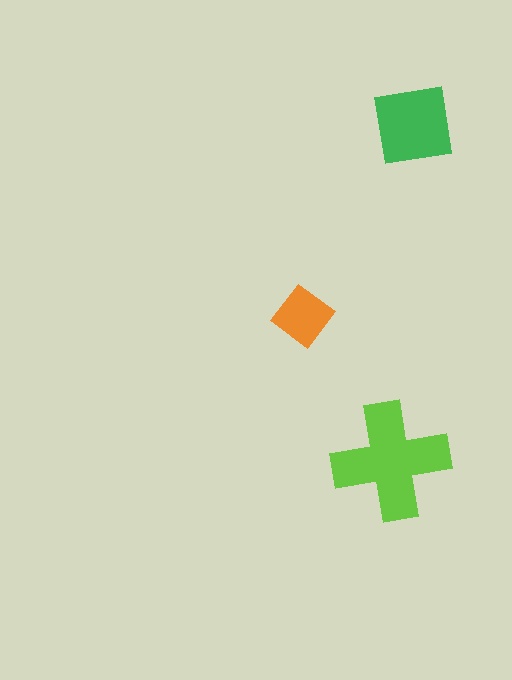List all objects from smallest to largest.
The orange diamond, the green square, the lime cross.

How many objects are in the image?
There are 3 objects in the image.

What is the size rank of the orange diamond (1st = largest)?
3rd.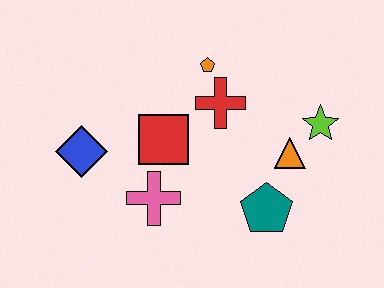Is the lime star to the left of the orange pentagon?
No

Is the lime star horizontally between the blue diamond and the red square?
No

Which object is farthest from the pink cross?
The lime star is farthest from the pink cross.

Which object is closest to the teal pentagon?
The orange triangle is closest to the teal pentagon.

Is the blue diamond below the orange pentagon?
Yes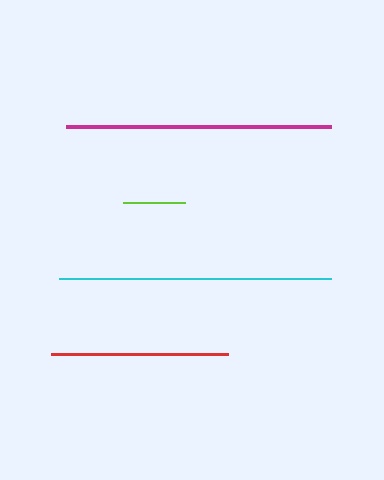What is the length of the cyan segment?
The cyan segment is approximately 272 pixels long.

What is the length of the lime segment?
The lime segment is approximately 62 pixels long.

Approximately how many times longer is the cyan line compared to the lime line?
The cyan line is approximately 4.4 times the length of the lime line.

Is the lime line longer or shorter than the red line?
The red line is longer than the lime line.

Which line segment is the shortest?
The lime line is the shortest at approximately 62 pixels.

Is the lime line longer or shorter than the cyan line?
The cyan line is longer than the lime line.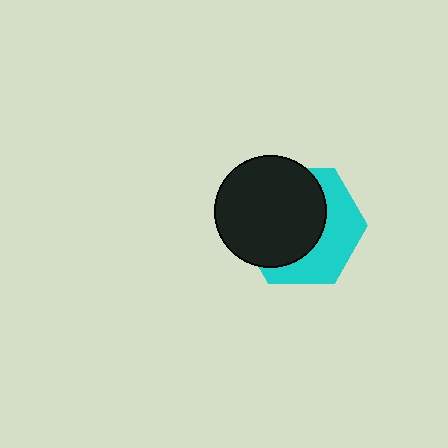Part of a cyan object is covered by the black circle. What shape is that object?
It is a hexagon.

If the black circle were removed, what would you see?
You would see the complete cyan hexagon.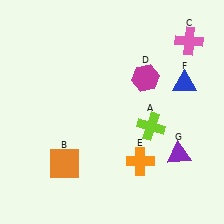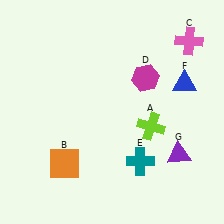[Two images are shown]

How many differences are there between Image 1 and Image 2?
There is 1 difference between the two images.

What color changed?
The cross (E) changed from orange in Image 1 to teal in Image 2.